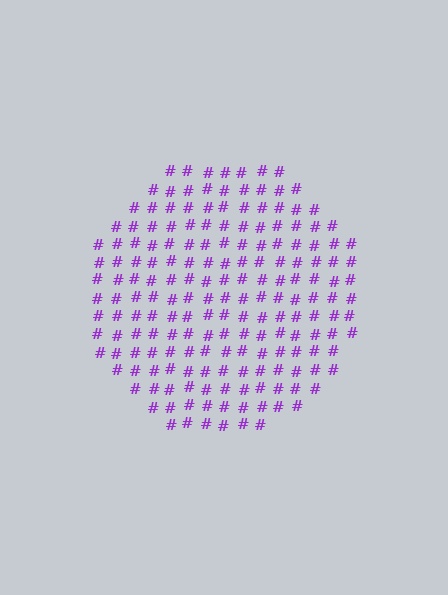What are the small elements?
The small elements are hash symbols.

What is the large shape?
The large shape is a circle.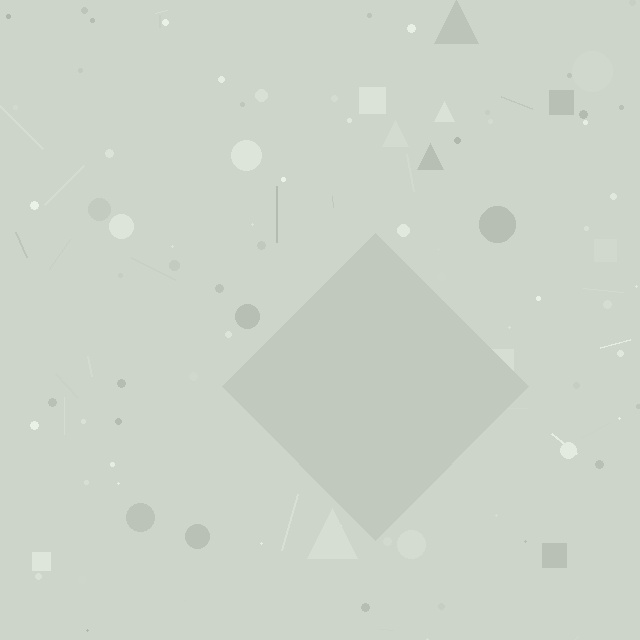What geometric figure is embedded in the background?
A diamond is embedded in the background.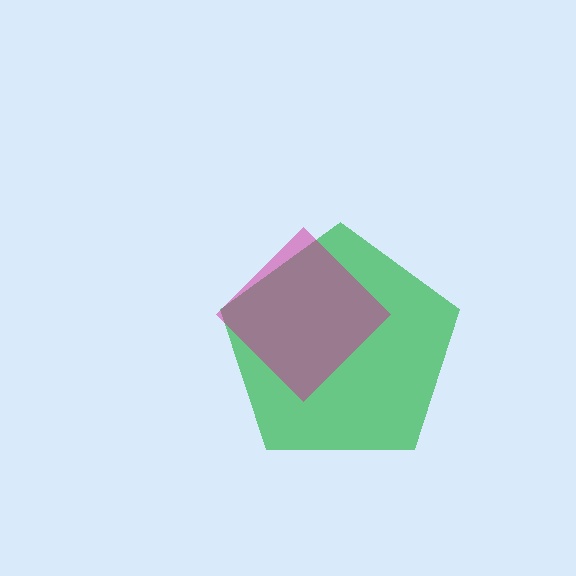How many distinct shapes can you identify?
There are 2 distinct shapes: a green pentagon, a magenta diamond.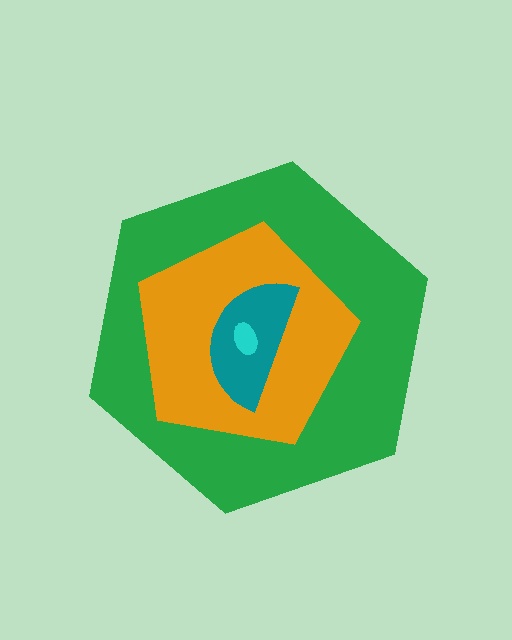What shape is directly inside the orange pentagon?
The teal semicircle.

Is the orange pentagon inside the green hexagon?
Yes.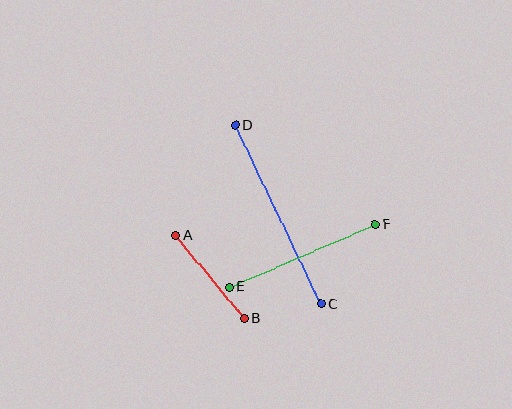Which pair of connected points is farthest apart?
Points C and D are farthest apart.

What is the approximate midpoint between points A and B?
The midpoint is at approximately (210, 277) pixels.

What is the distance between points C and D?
The distance is approximately 198 pixels.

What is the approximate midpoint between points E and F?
The midpoint is at approximately (302, 256) pixels.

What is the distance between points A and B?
The distance is approximately 108 pixels.